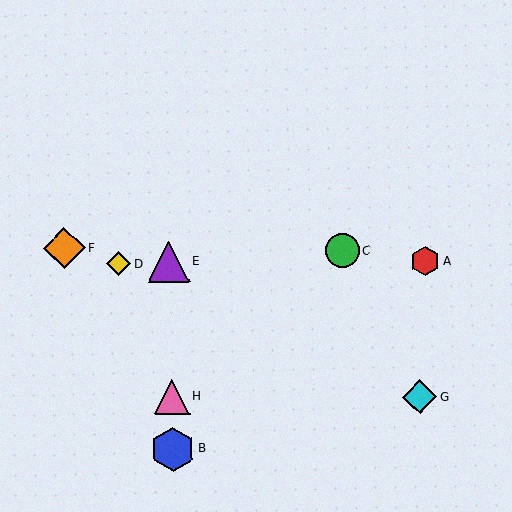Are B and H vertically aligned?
Yes, both are at x≈173.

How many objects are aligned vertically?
3 objects (B, E, H) are aligned vertically.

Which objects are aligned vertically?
Objects B, E, H are aligned vertically.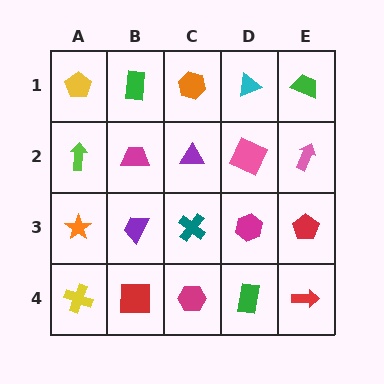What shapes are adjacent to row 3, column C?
A purple triangle (row 2, column C), a magenta hexagon (row 4, column C), a purple trapezoid (row 3, column B), a magenta hexagon (row 3, column D).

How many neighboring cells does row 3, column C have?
4.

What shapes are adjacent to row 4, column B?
A purple trapezoid (row 3, column B), a yellow cross (row 4, column A), a magenta hexagon (row 4, column C).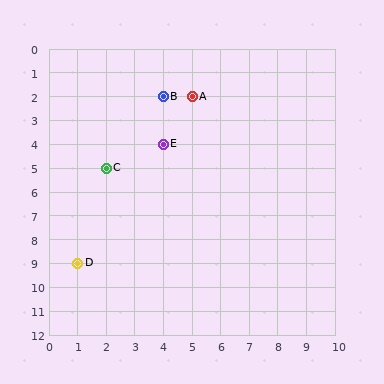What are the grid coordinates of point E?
Point E is at grid coordinates (4, 4).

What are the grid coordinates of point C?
Point C is at grid coordinates (2, 5).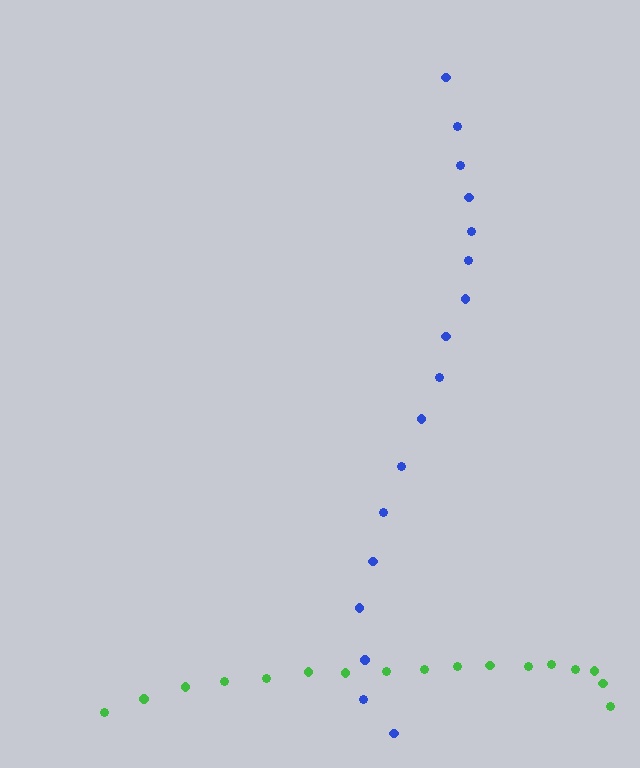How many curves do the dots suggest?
There are 2 distinct paths.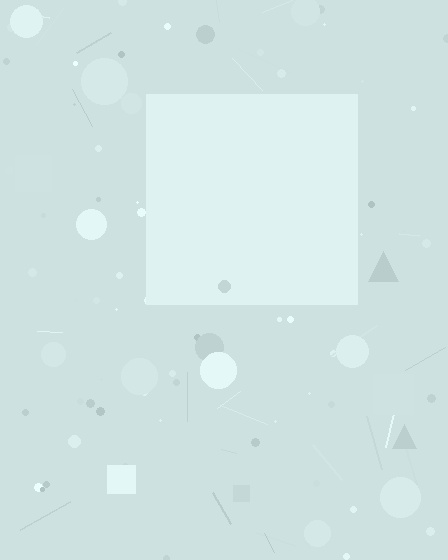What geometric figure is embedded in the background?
A square is embedded in the background.